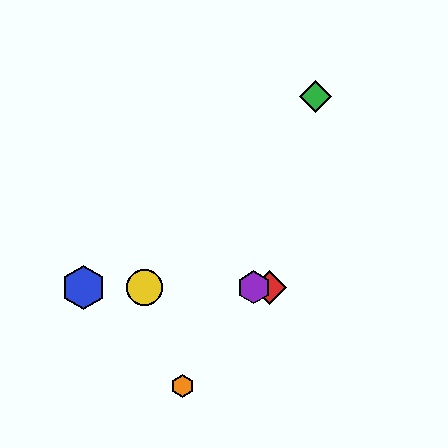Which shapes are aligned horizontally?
The red diamond, the blue hexagon, the yellow circle, the purple hexagon are aligned horizontally.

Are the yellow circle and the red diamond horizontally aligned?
Yes, both are at y≈287.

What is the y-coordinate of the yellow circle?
The yellow circle is at y≈287.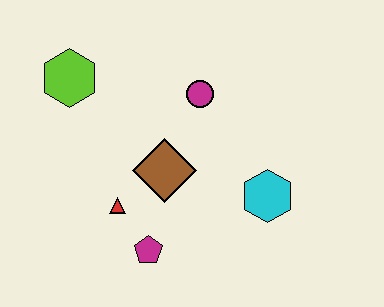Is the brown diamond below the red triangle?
No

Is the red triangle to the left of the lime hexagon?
No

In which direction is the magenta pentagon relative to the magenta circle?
The magenta pentagon is below the magenta circle.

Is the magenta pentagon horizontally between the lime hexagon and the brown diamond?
Yes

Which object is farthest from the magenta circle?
The magenta pentagon is farthest from the magenta circle.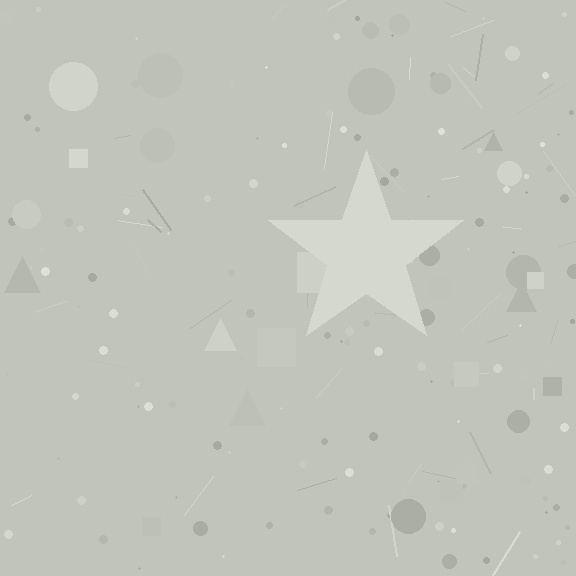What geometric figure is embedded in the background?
A star is embedded in the background.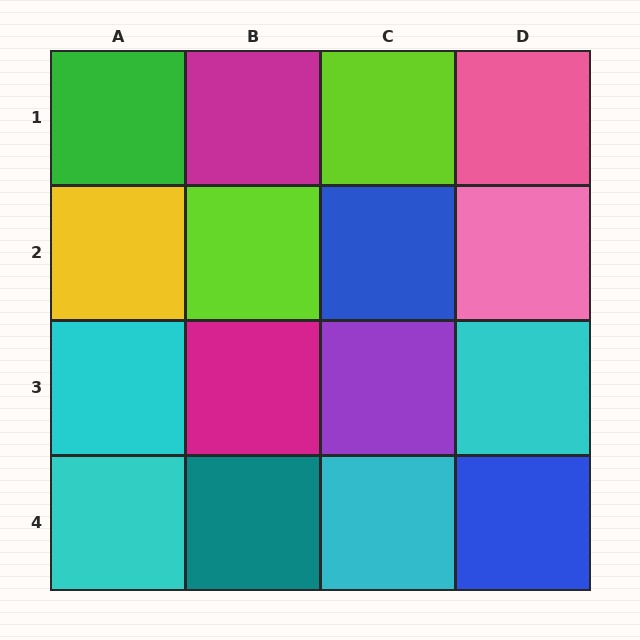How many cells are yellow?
1 cell is yellow.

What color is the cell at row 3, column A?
Cyan.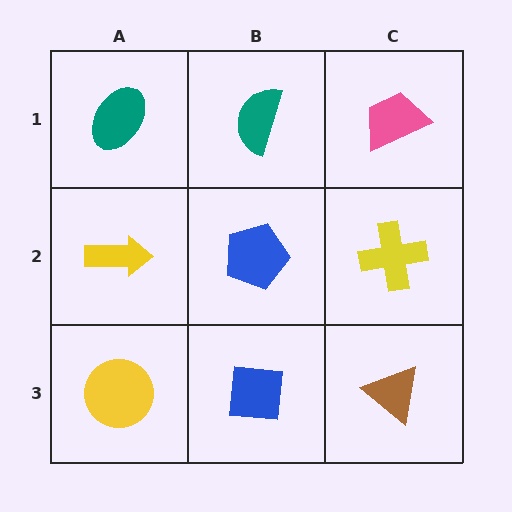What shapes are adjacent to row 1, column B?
A blue pentagon (row 2, column B), a teal ellipse (row 1, column A), a pink trapezoid (row 1, column C).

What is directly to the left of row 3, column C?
A blue square.